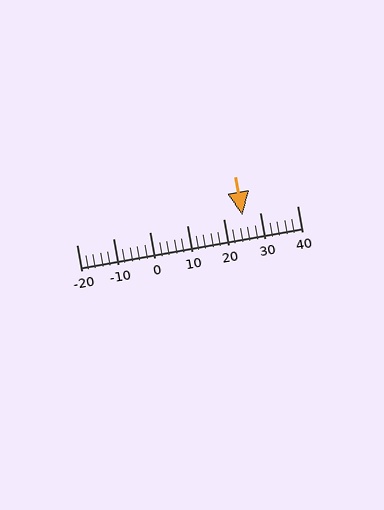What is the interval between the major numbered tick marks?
The major tick marks are spaced 10 units apart.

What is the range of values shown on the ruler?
The ruler shows values from -20 to 40.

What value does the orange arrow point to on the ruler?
The orange arrow points to approximately 25.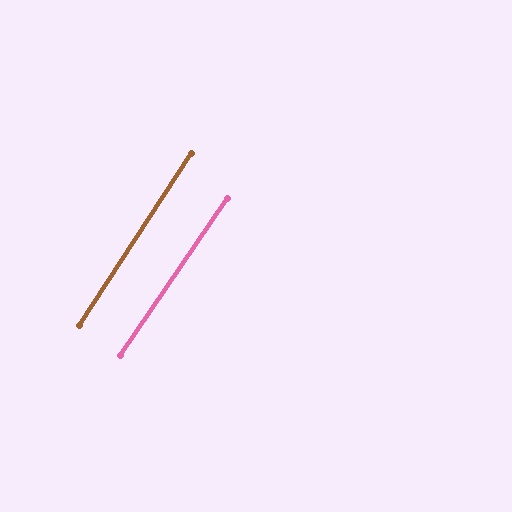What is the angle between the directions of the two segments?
Approximately 2 degrees.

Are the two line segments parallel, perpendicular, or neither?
Parallel — their directions differ by only 1.6°.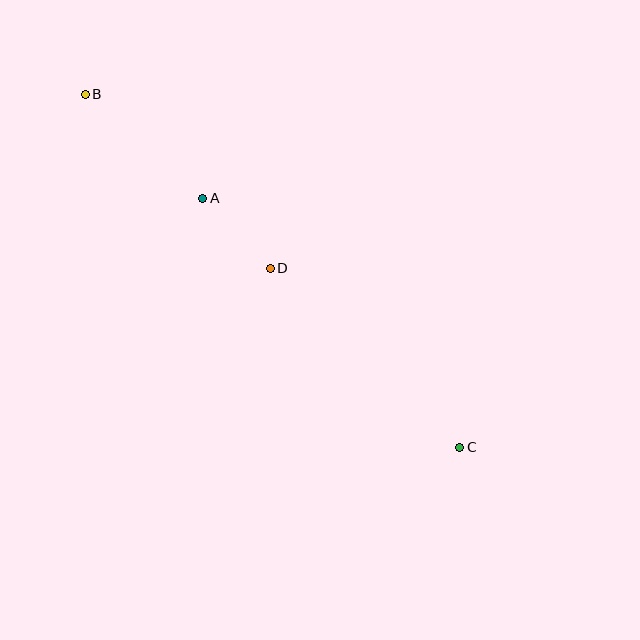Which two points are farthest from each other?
Points B and C are farthest from each other.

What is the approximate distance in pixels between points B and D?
The distance between B and D is approximately 254 pixels.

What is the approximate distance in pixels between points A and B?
The distance between A and B is approximately 157 pixels.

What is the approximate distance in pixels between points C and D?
The distance between C and D is approximately 261 pixels.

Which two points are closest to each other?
Points A and D are closest to each other.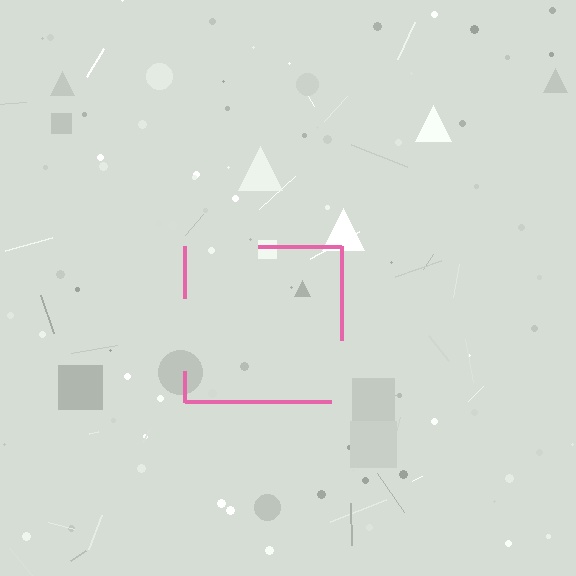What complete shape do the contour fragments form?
The contour fragments form a square.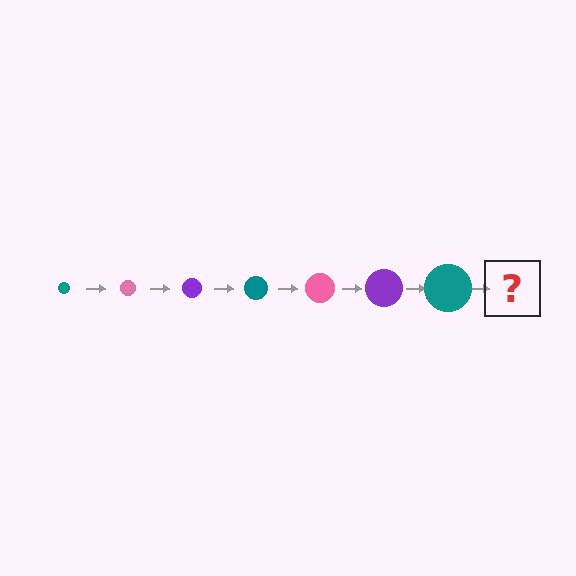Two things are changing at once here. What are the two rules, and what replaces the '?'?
The two rules are that the circle grows larger each step and the color cycles through teal, pink, and purple. The '?' should be a pink circle, larger than the previous one.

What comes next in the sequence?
The next element should be a pink circle, larger than the previous one.